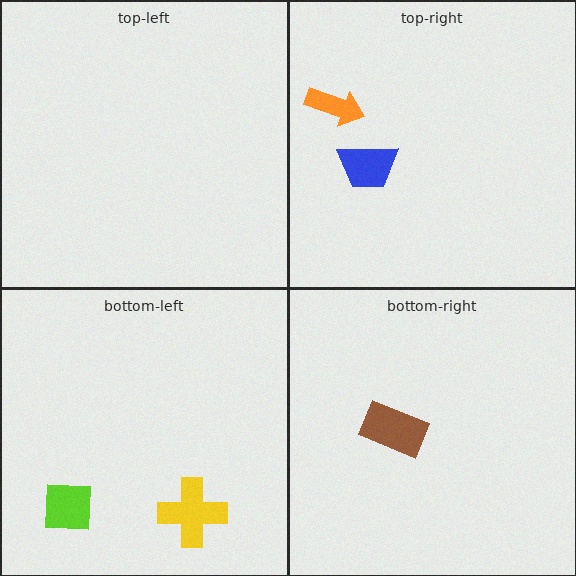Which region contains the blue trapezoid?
The top-right region.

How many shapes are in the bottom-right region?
1.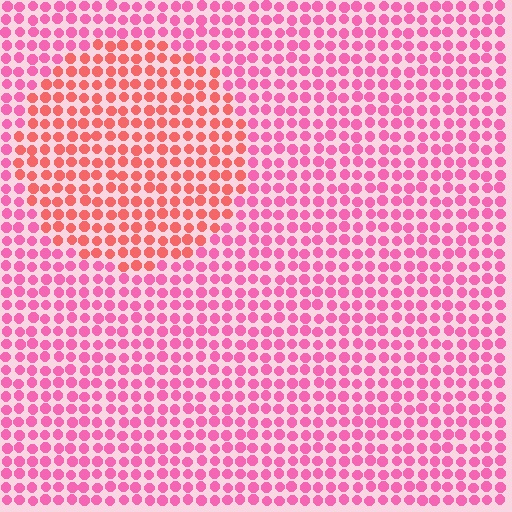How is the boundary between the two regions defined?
The boundary is defined purely by a slight shift in hue (about 32 degrees). Spacing, size, and orientation are identical on both sides.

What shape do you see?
I see a circle.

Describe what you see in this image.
The image is filled with small pink elements in a uniform arrangement. A circle-shaped region is visible where the elements are tinted to a slightly different hue, forming a subtle color boundary.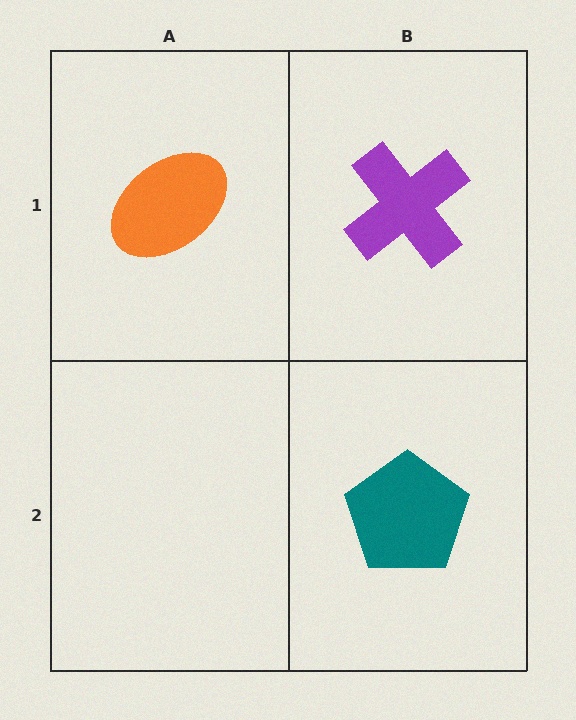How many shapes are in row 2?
1 shape.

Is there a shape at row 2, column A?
No, that cell is empty.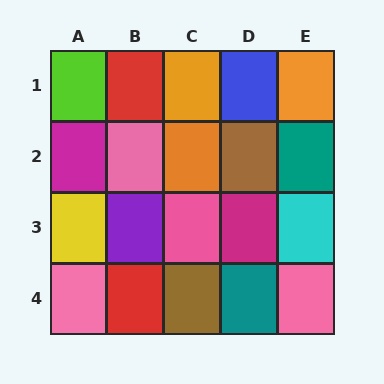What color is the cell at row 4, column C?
Brown.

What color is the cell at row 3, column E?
Cyan.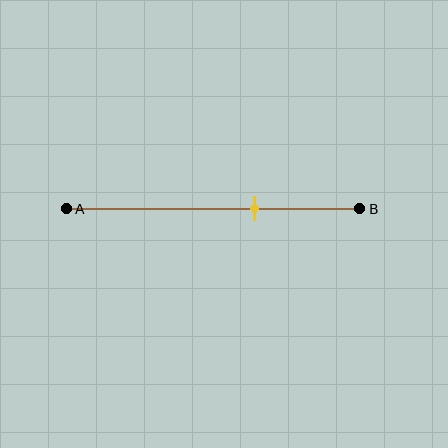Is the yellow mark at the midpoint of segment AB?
No, the mark is at about 65% from A, not at the 50% midpoint.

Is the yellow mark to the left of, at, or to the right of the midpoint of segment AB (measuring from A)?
The yellow mark is to the right of the midpoint of segment AB.